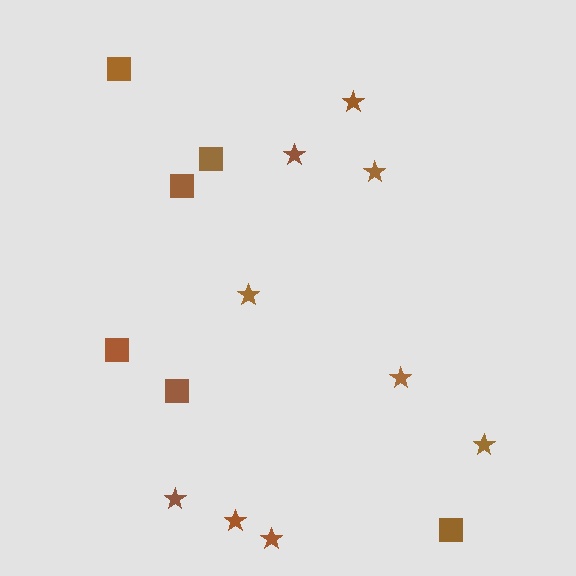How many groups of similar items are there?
There are 2 groups: one group of squares (6) and one group of stars (9).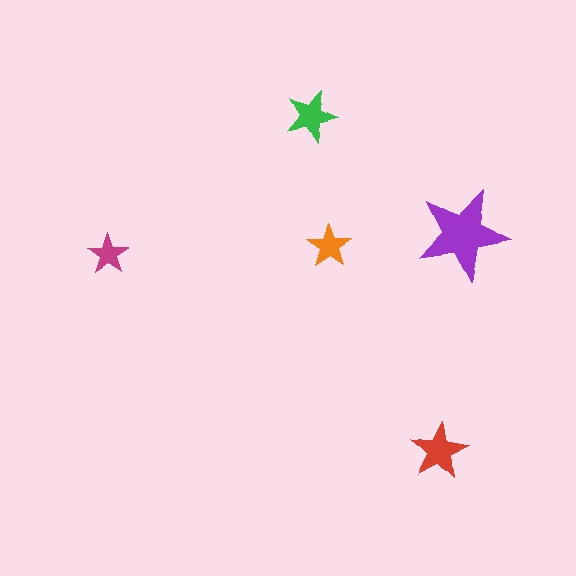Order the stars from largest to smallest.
the purple one, the red one, the green one, the orange one, the magenta one.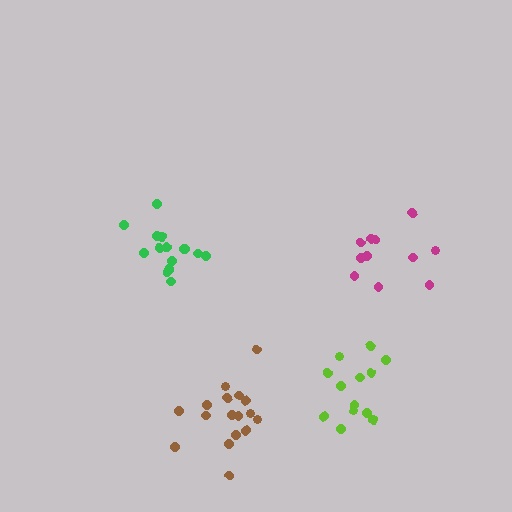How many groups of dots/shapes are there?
There are 4 groups.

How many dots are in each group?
Group 1: 15 dots, Group 2: 13 dots, Group 3: 11 dots, Group 4: 17 dots (56 total).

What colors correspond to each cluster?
The clusters are colored: green, lime, magenta, brown.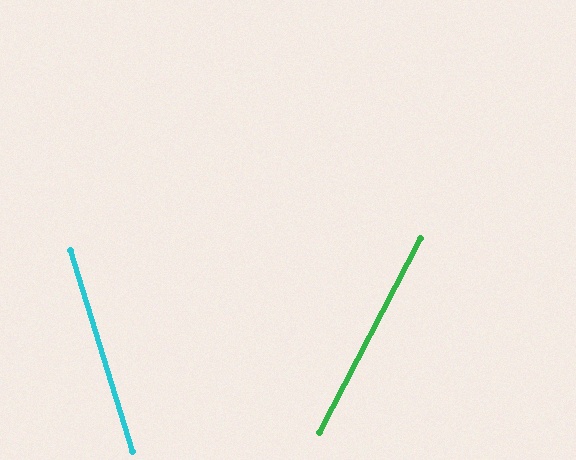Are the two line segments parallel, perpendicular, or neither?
Neither parallel nor perpendicular — they differ by about 44°.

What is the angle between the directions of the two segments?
Approximately 44 degrees.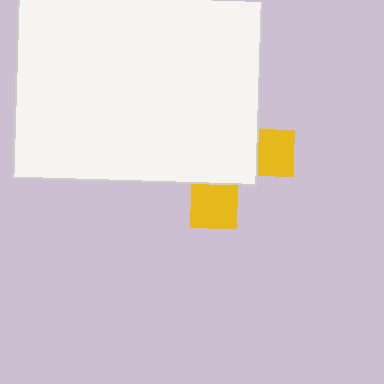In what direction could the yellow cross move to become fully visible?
The yellow cross could move toward the lower-right. That would shift it out from behind the white square entirely.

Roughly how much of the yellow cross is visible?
A small part of it is visible (roughly 30%).